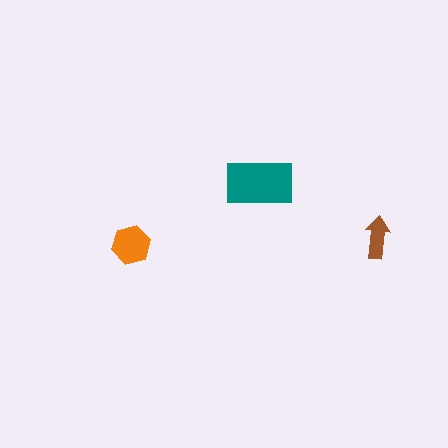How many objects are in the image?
There are 3 objects in the image.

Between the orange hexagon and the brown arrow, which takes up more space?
The orange hexagon.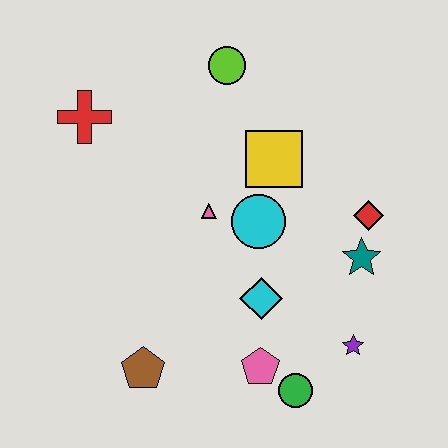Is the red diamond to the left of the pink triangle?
No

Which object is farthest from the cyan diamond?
The red cross is farthest from the cyan diamond.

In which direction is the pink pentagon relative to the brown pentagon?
The pink pentagon is to the right of the brown pentagon.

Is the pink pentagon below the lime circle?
Yes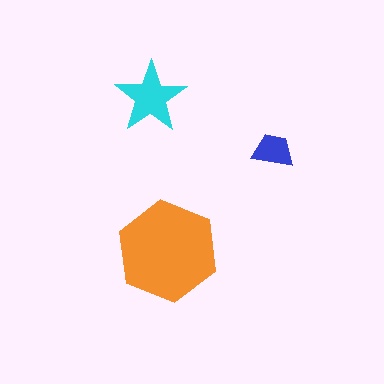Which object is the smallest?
The blue trapezoid.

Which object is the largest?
The orange hexagon.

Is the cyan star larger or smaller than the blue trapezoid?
Larger.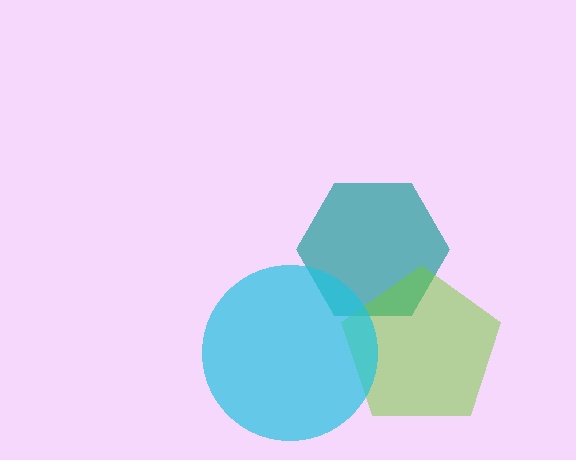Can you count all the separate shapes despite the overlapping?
Yes, there are 3 separate shapes.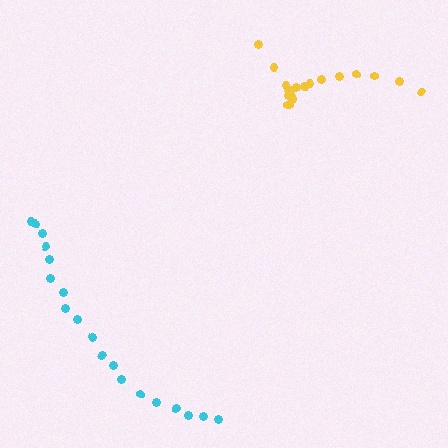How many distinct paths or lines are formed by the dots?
There are 2 distinct paths.